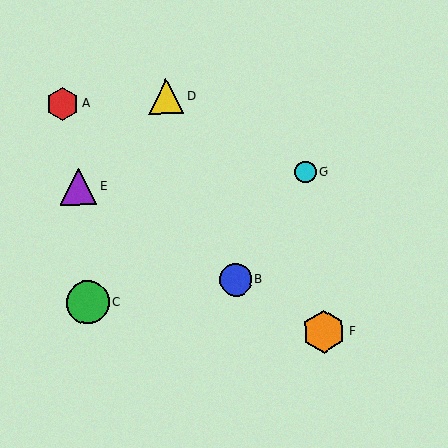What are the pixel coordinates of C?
Object C is at (88, 302).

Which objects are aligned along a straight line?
Objects B, E, F are aligned along a straight line.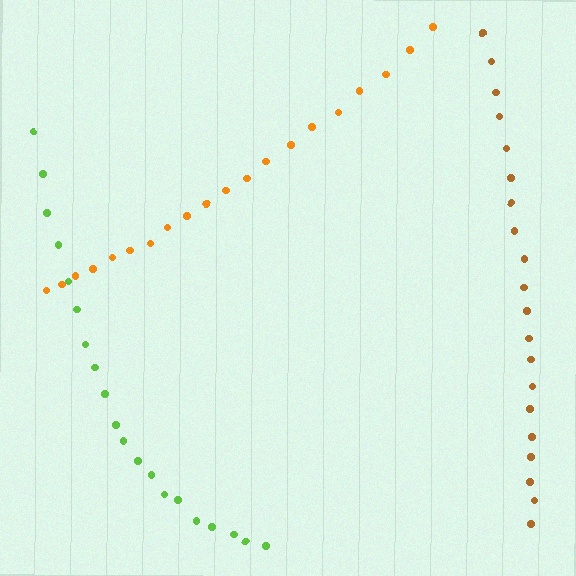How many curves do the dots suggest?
There are 3 distinct paths.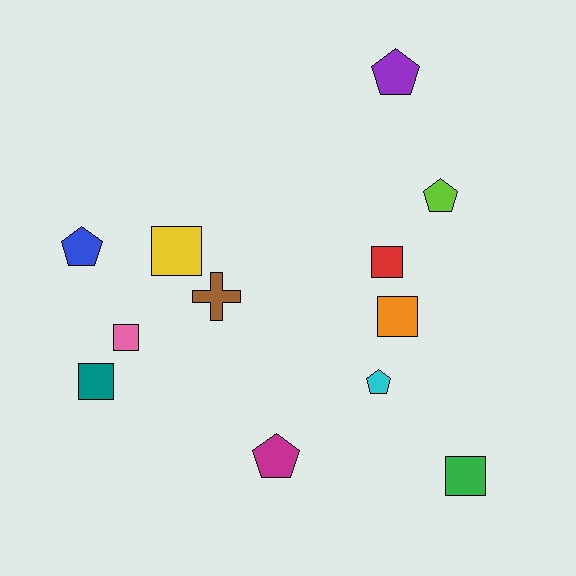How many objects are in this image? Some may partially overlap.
There are 12 objects.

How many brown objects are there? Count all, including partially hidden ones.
There is 1 brown object.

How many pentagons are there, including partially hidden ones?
There are 5 pentagons.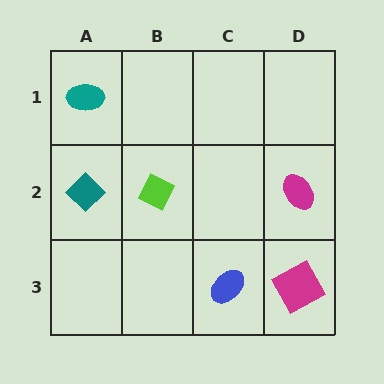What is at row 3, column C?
A blue ellipse.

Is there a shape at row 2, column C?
No, that cell is empty.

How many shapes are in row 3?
2 shapes.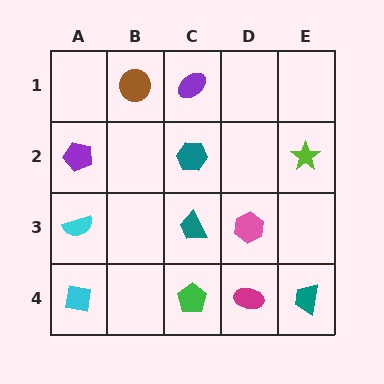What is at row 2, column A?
A purple pentagon.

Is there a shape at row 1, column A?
No, that cell is empty.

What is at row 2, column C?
A teal hexagon.